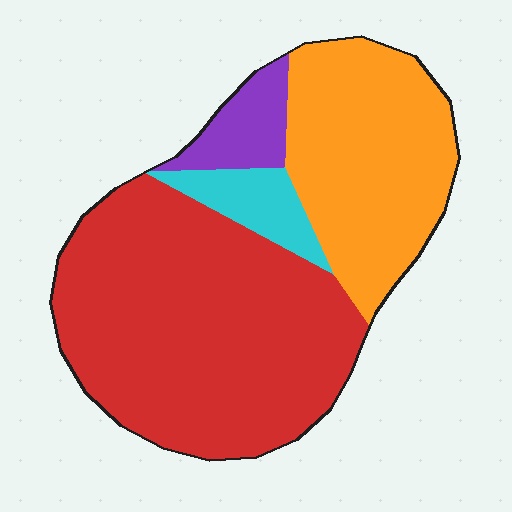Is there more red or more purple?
Red.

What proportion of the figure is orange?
Orange covers around 30% of the figure.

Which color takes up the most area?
Red, at roughly 55%.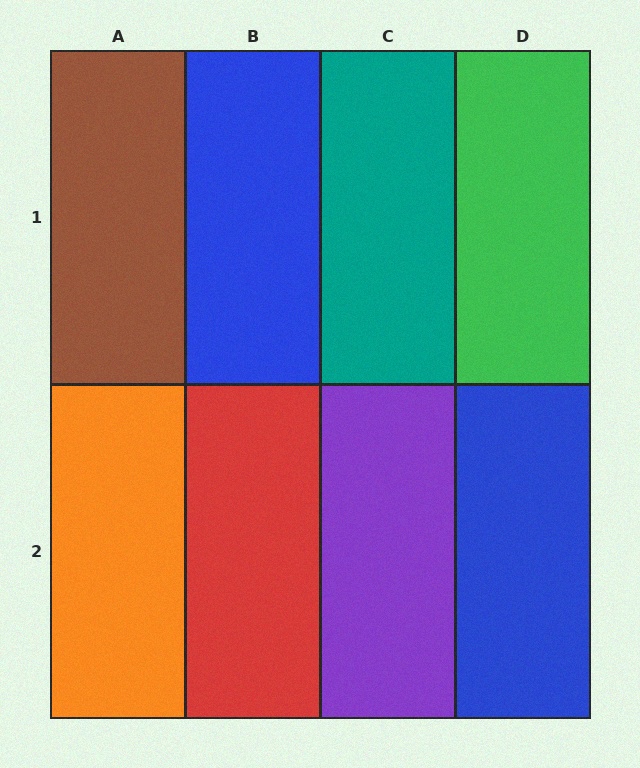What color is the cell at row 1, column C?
Teal.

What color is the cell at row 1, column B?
Blue.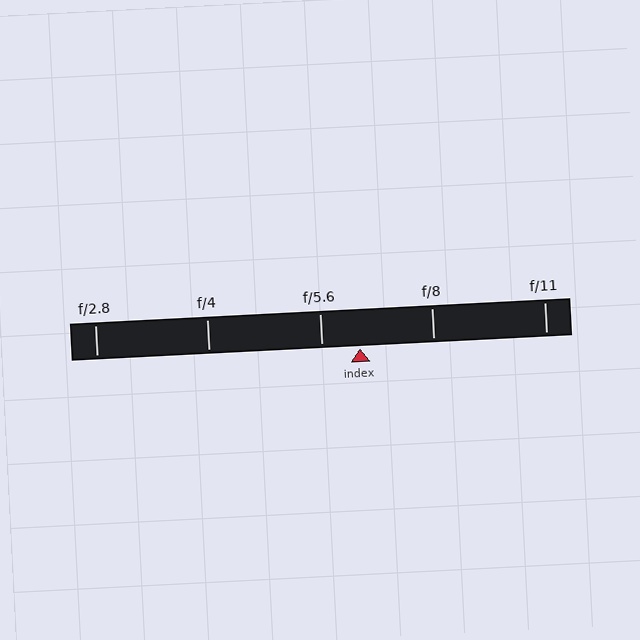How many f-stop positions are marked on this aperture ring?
There are 5 f-stop positions marked.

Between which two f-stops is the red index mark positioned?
The index mark is between f/5.6 and f/8.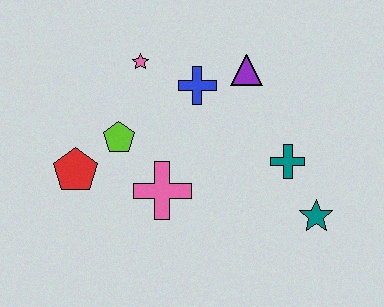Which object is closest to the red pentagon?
The lime pentagon is closest to the red pentagon.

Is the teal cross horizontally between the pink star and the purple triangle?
No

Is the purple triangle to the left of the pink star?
No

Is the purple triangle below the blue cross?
No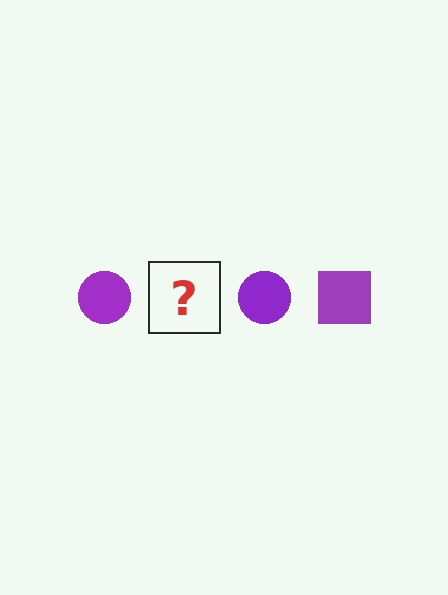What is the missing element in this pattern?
The missing element is a purple square.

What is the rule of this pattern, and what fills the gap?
The rule is that the pattern cycles through circle, square shapes in purple. The gap should be filled with a purple square.